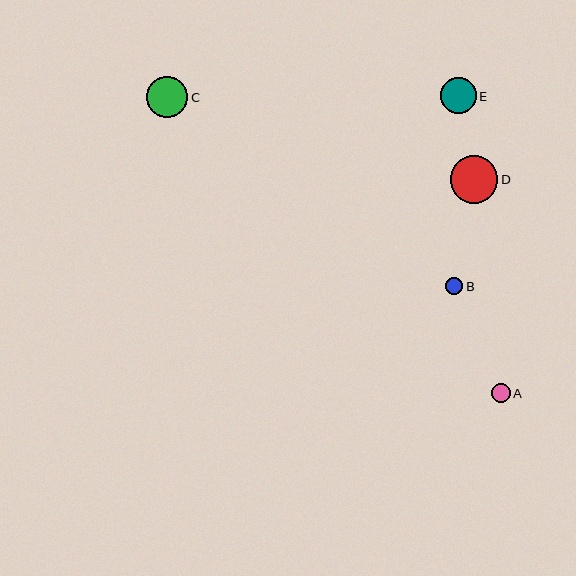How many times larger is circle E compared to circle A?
Circle E is approximately 1.9 times the size of circle A.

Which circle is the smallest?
Circle B is the smallest with a size of approximately 17 pixels.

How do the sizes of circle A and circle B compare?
Circle A and circle B are approximately the same size.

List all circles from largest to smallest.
From largest to smallest: D, C, E, A, B.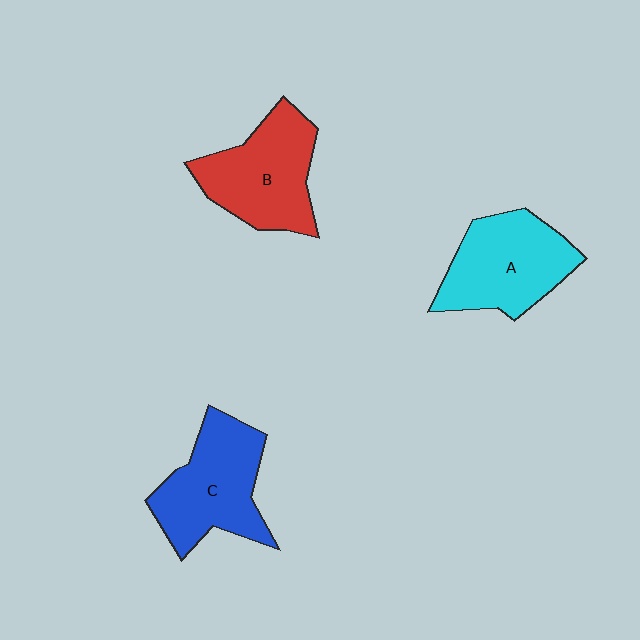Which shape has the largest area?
Shape C (blue).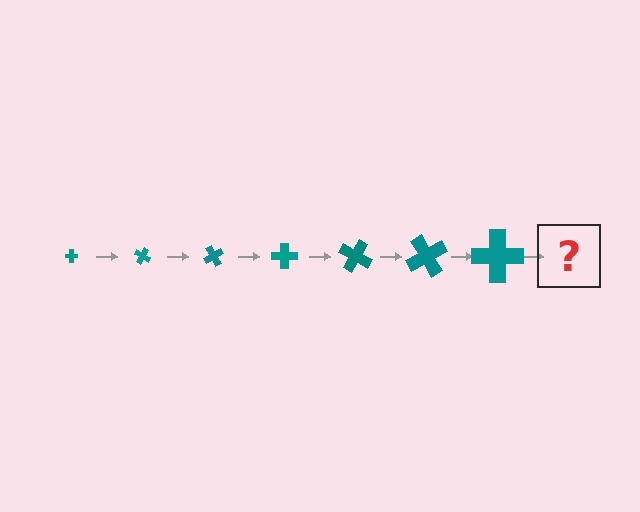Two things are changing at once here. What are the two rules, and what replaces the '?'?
The two rules are that the cross grows larger each step and it rotates 30 degrees each step. The '?' should be a cross, larger than the previous one and rotated 210 degrees from the start.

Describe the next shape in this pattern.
It should be a cross, larger than the previous one and rotated 210 degrees from the start.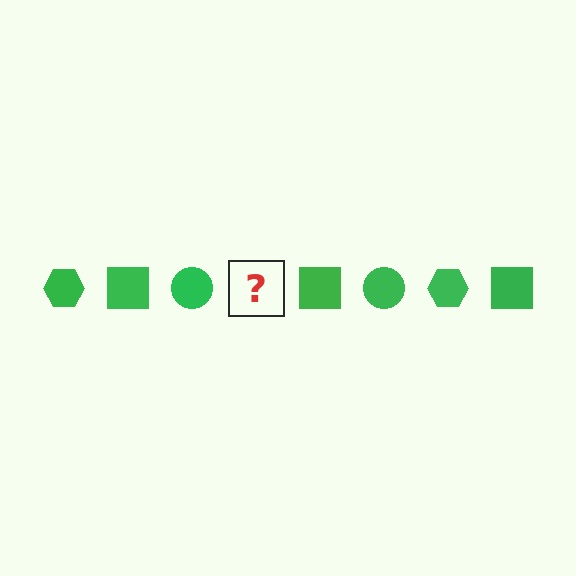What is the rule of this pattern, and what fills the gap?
The rule is that the pattern cycles through hexagon, square, circle shapes in green. The gap should be filled with a green hexagon.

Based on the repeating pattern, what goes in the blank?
The blank should be a green hexagon.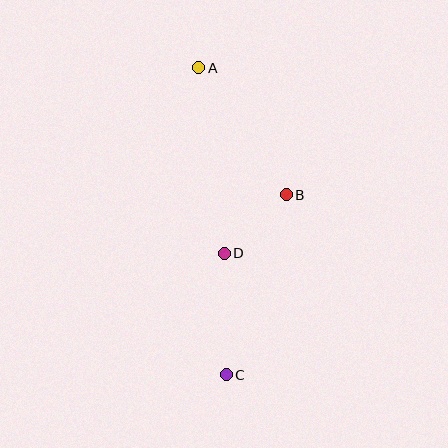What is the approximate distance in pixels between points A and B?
The distance between A and B is approximately 154 pixels.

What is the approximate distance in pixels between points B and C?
The distance between B and C is approximately 190 pixels.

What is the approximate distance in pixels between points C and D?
The distance between C and D is approximately 121 pixels.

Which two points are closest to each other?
Points B and D are closest to each other.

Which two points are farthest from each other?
Points A and C are farthest from each other.